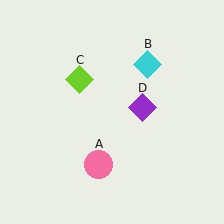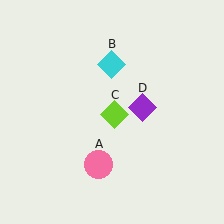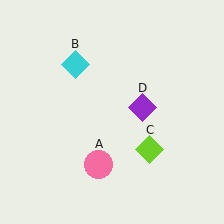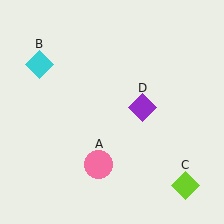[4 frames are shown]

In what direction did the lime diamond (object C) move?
The lime diamond (object C) moved down and to the right.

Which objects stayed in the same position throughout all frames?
Pink circle (object A) and purple diamond (object D) remained stationary.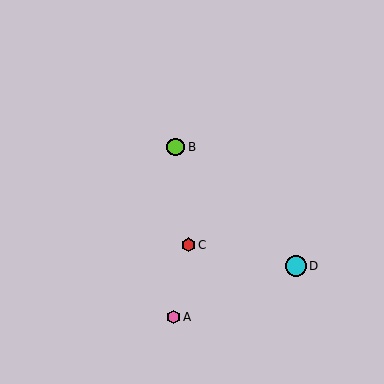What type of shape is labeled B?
Shape B is a lime circle.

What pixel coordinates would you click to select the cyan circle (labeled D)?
Click at (296, 266) to select the cyan circle D.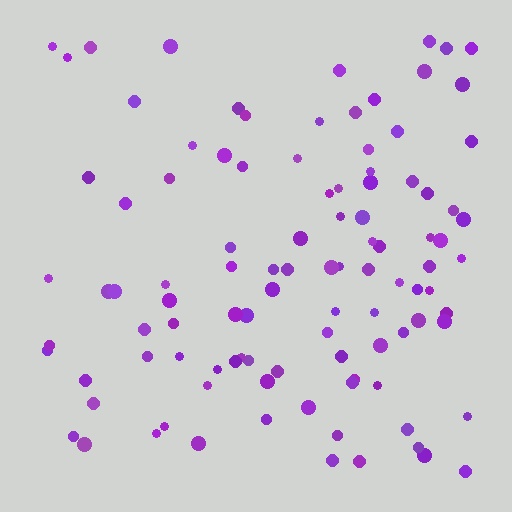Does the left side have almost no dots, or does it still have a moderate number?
Still a moderate number, just noticeably fewer than the right.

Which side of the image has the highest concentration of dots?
The right.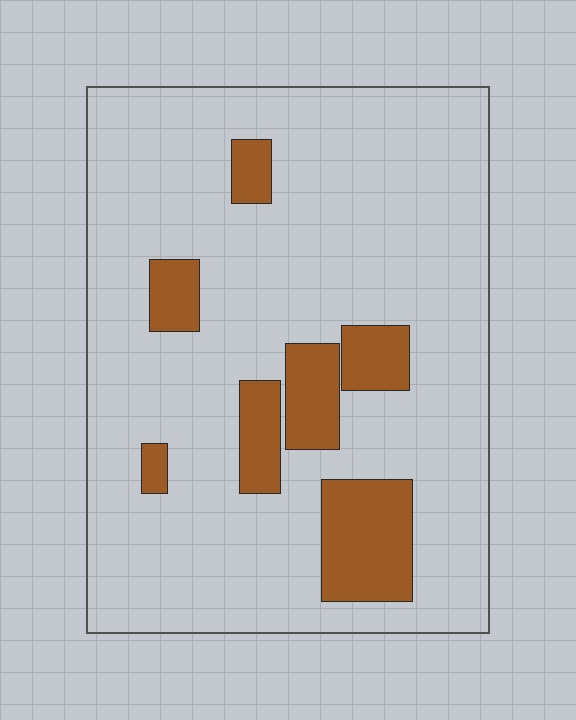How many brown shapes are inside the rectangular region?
7.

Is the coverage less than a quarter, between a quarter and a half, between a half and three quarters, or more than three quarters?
Less than a quarter.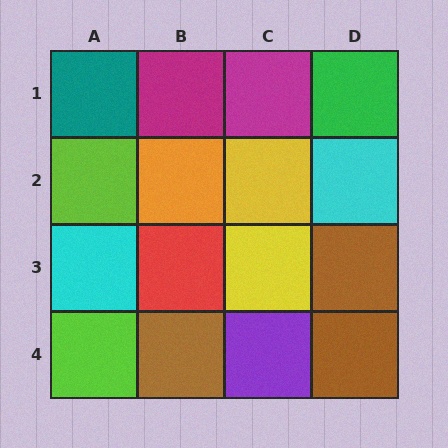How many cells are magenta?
2 cells are magenta.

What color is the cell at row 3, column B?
Red.